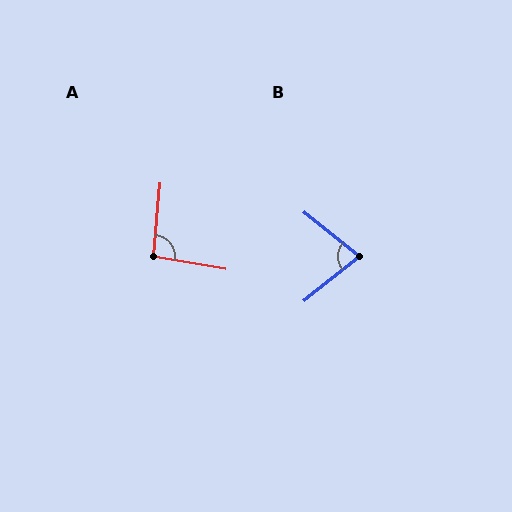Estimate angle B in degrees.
Approximately 77 degrees.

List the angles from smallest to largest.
B (77°), A (95°).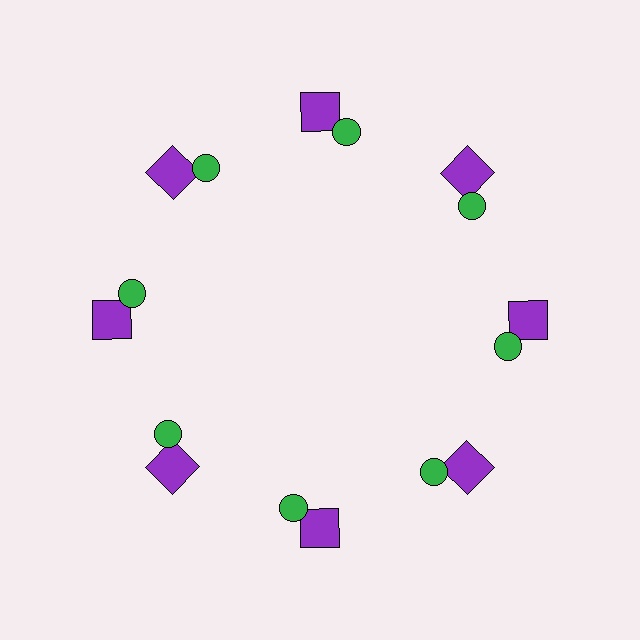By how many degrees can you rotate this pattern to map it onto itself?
The pattern maps onto itself every 45 degrees of rotation.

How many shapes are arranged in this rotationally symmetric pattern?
There are 16 shapes, arranged in 8 groups of 2.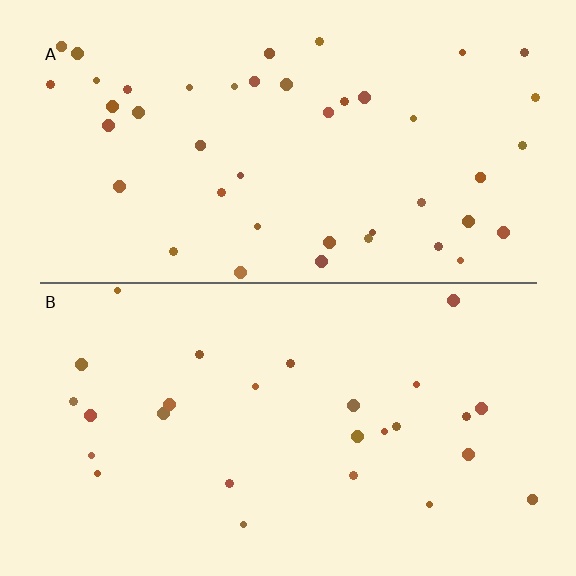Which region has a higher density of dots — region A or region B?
A (the top).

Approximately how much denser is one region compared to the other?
Approximately 1.6× — region A over region B.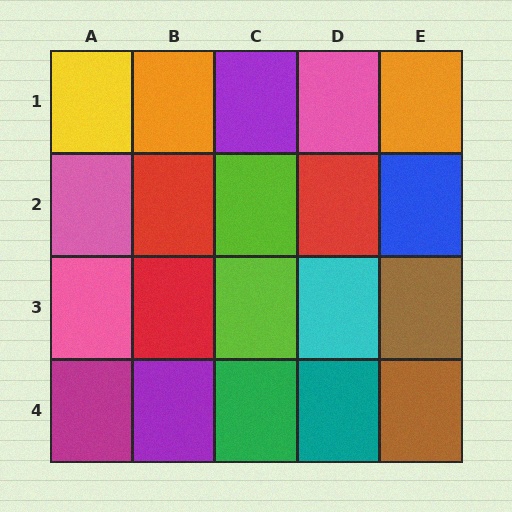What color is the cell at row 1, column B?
Orange.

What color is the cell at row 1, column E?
Orange.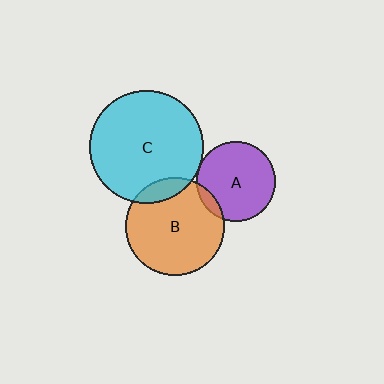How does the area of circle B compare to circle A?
Approximately 1.5 times.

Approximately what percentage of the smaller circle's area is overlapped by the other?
Approximately 10%.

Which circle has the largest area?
Circle C (cyan).